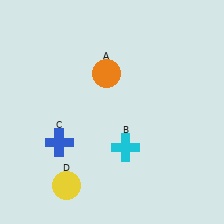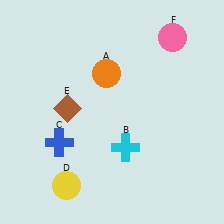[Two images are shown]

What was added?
A brown diamond (E), a pink circle (F) were added in Image 2.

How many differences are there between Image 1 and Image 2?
There are 2 differences between the two images.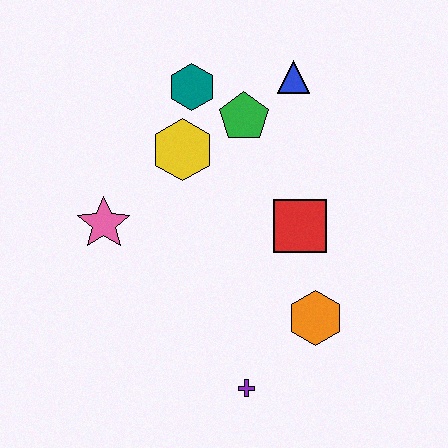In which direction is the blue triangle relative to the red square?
The blue triangle is above the red square.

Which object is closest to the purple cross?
The orange hexagon is closest to the purple cross.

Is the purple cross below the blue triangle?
Yes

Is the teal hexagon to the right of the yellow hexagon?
Yes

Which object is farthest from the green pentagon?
The purple cross is farthest from the green pentagon.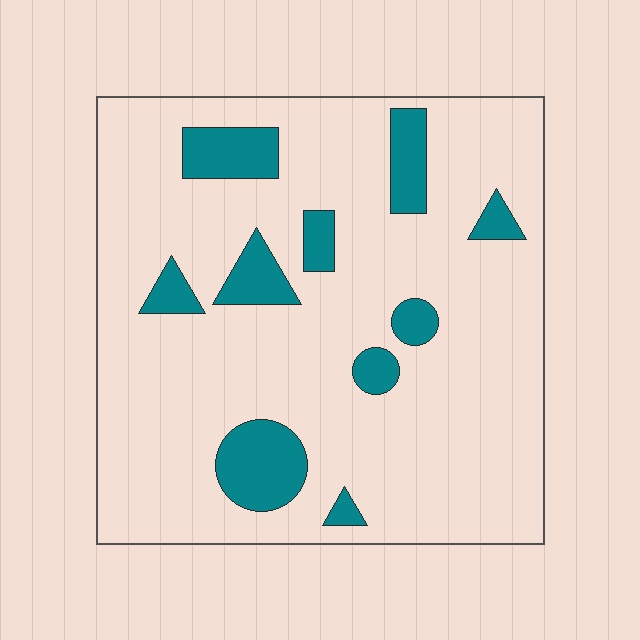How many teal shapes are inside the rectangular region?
10.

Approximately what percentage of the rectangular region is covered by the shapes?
Approximately 15%.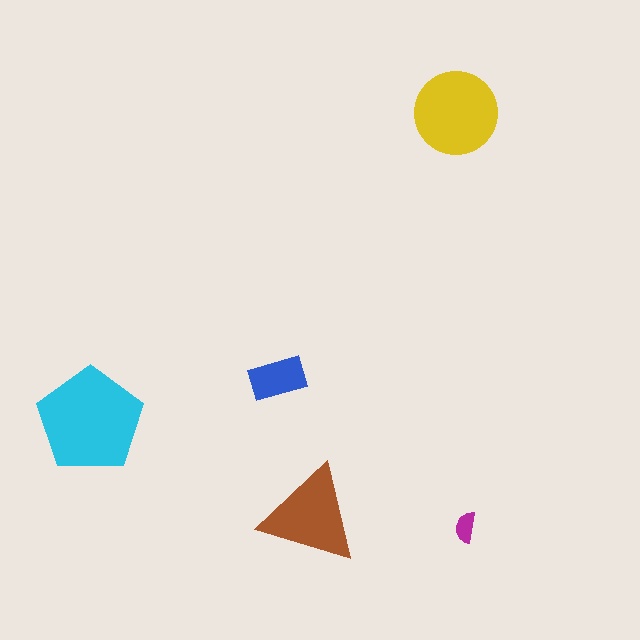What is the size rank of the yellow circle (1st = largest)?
2nd.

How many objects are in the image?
There are 5 objects in the image.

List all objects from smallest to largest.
The magenta semicircle, the blue rectangle, the brown triangle, the yellow circle, the cyan pentagon.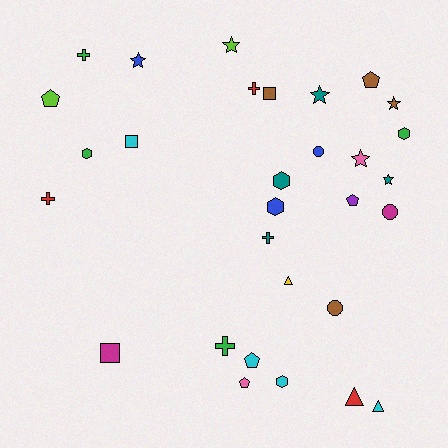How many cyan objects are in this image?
There are 4 cyan objects.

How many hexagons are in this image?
There are 5 hexagons.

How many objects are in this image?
There are 30 objects.